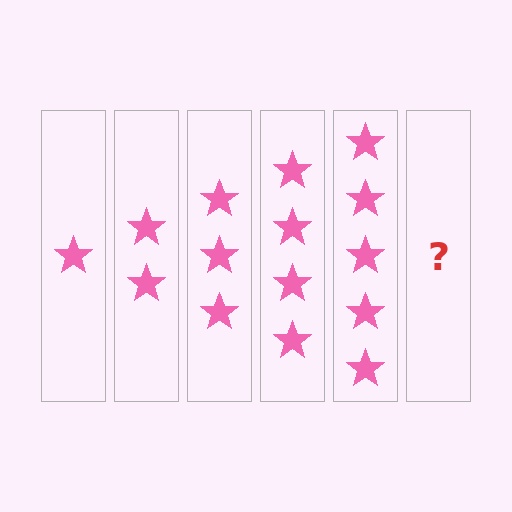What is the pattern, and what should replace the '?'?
The pattern is that each step adds one more star. The '?' should be 6 stars.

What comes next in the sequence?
The next element should be 6 stars.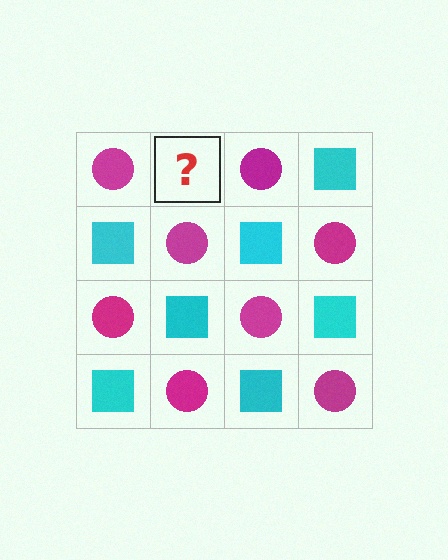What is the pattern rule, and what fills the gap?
The rule is that it alternates magenta circle and cyan square in a checkerboard pattern. The gap should be filled with a cyan square.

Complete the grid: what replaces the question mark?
The question mark should be replaced with a cyan square.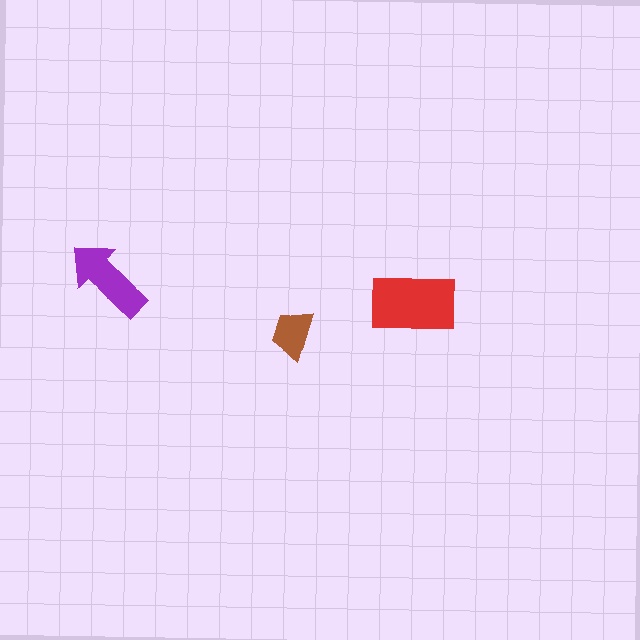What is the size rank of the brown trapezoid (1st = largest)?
3rd.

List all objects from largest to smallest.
The red rectangle, the purple arrow, the brown trapezoid.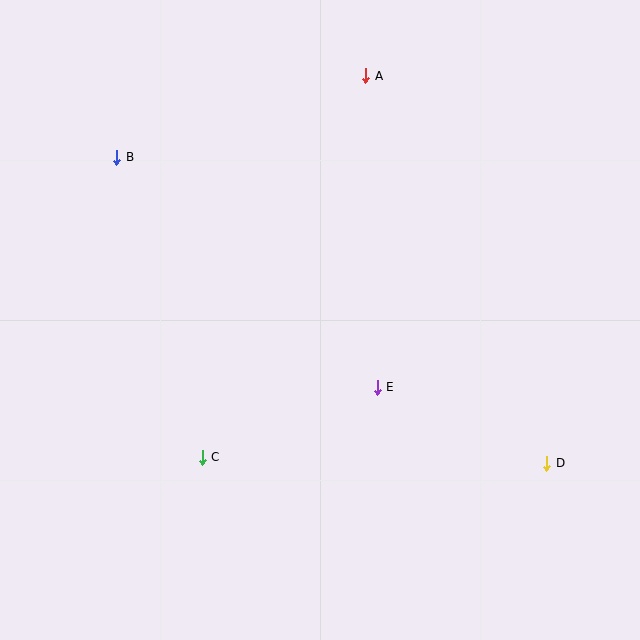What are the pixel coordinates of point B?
Point B is at (117, 157).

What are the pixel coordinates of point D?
Point D is at (547, 463).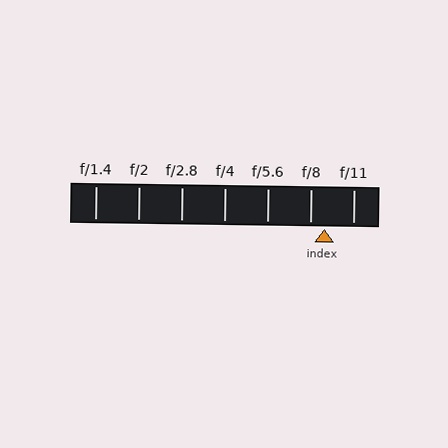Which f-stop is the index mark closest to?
The index mark is closest to f/8.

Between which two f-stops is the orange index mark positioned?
The index mark is between f/8 and f/11.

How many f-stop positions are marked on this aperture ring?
There are 7 f-stop positions marked.